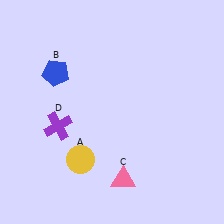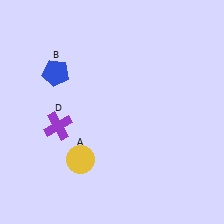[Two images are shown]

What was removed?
The pink triangle (C) was removed in Image 2.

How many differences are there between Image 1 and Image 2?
There is 1 difference between the two images.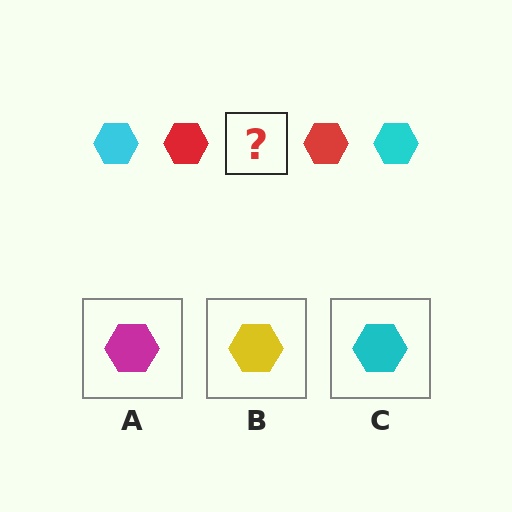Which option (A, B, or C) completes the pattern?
C.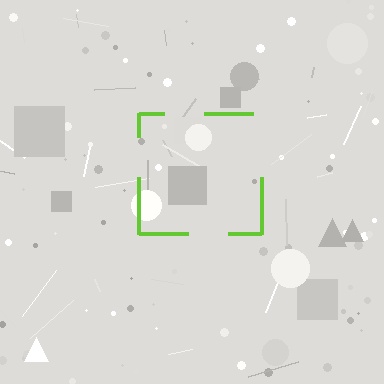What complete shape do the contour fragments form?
The contour fragments form a square.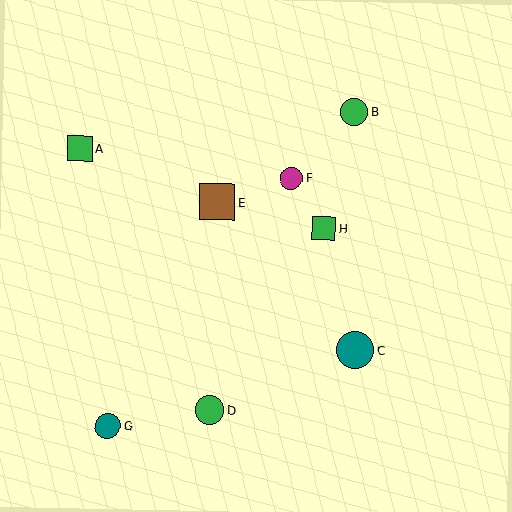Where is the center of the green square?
The center of the green square is at (324, 228).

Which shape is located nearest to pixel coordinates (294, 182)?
The magenta circle (labeled F) at (291, 178) is nearest to that location.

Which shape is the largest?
The teal circle (labeled C) is the largest.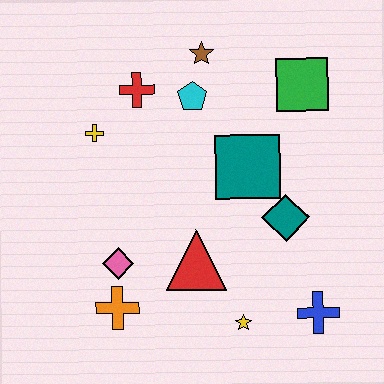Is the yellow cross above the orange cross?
Yes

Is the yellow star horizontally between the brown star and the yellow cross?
No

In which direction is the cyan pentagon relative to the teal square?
The cyan pentagon is above the teal square.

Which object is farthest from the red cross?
The blue cross is farthest from the red cross.